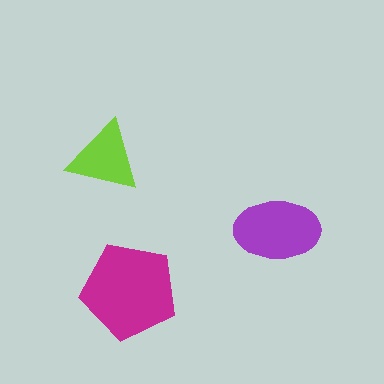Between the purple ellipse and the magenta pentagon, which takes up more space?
The magenta pentagon.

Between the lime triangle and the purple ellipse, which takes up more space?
The purple ellipse.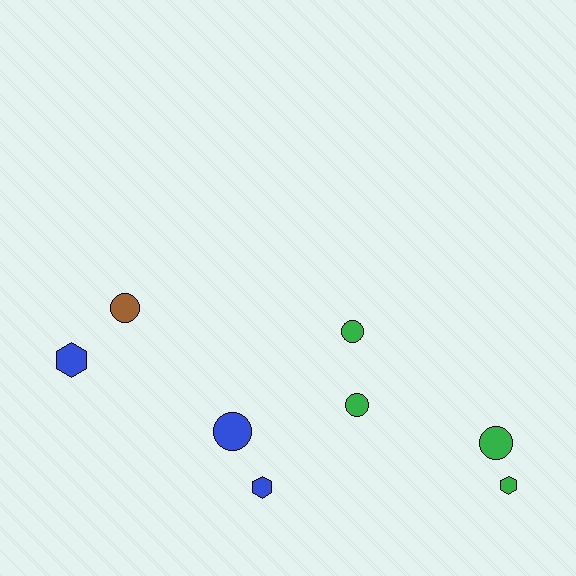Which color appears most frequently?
Green, with 4 objects.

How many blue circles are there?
There is 1 blue circle.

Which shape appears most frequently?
Circle, with 5 objects.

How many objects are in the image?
There are 8 objects.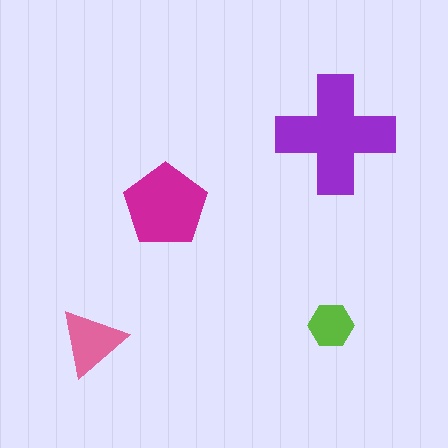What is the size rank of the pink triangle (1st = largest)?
3rd.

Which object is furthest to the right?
The purple cross is rightmost.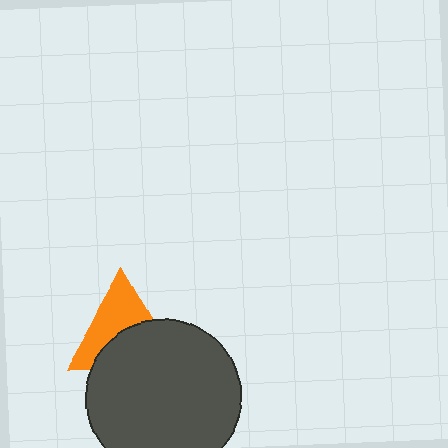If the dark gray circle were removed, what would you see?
You would see the complete orange triangle.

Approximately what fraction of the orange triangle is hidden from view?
Roughly 48% of the orange triangle is hidden behind the dark gray circle.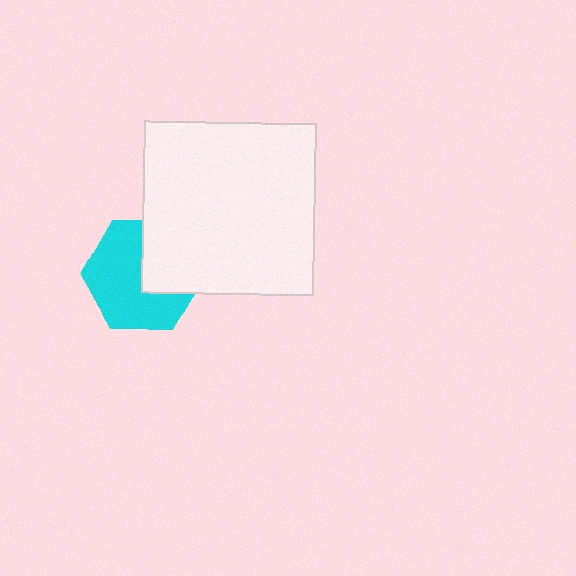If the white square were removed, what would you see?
You would see the complete cyan hexagon.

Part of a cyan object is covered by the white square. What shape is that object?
It is a hexagon.